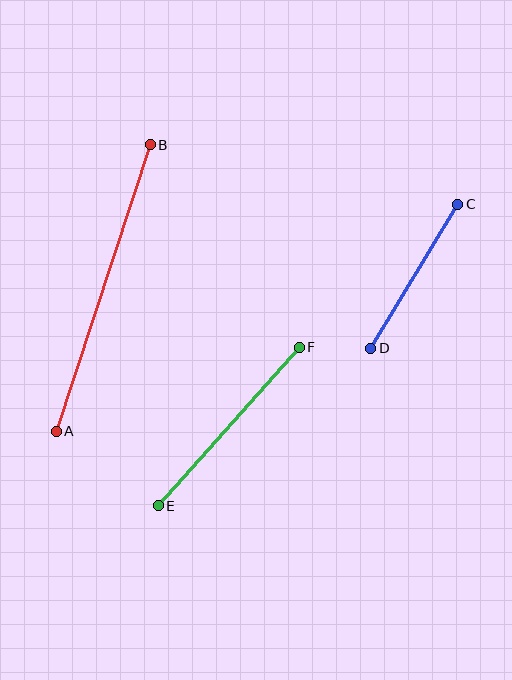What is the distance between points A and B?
The distance is approximately 302 pixels.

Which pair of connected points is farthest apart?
Points A and B are farthest apart.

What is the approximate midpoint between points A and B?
The midpoint is at approximately (103, 288) pixels.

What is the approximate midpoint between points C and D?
The midpoint is at approximately (414, 276) pixels.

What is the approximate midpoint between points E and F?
The midpoint is at approximately (229, 427) pixels.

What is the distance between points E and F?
The distance is approximately 212 pixels.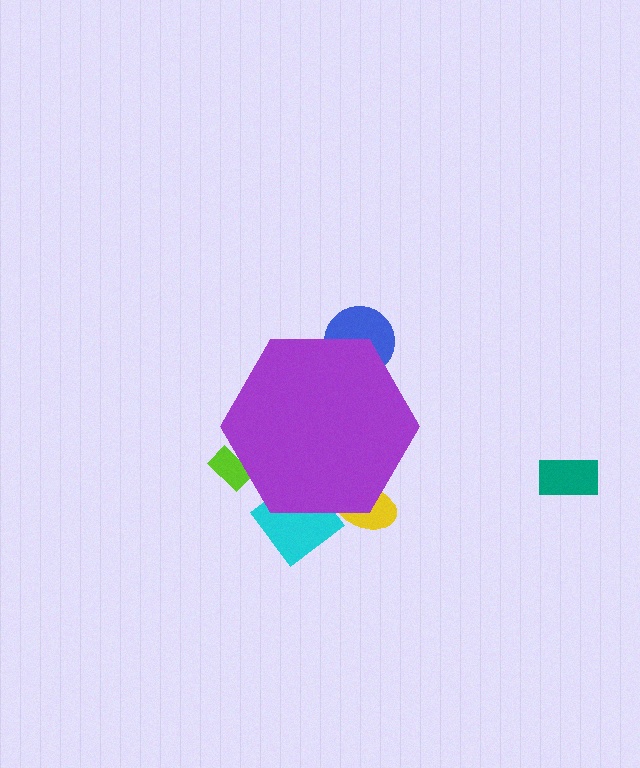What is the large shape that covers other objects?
A purple hexagon.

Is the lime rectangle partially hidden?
Yes, the lime rectangle is partially hidden behind the purple hexagon.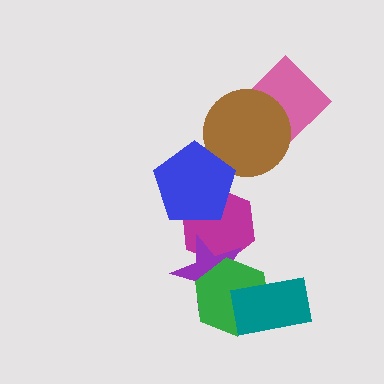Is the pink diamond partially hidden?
Yes, it is partially covered by another shape.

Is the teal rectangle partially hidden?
No, no other shape covers it.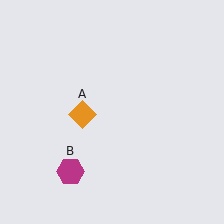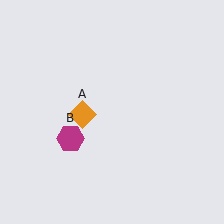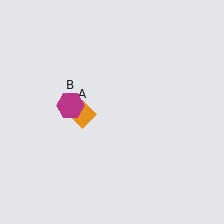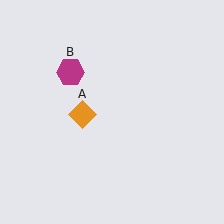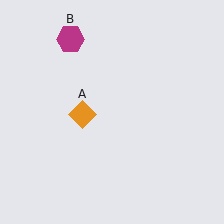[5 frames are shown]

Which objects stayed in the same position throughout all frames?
Orange diamond (object A) remained stationary.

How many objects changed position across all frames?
1 object changed position: magenta hexagon (object B).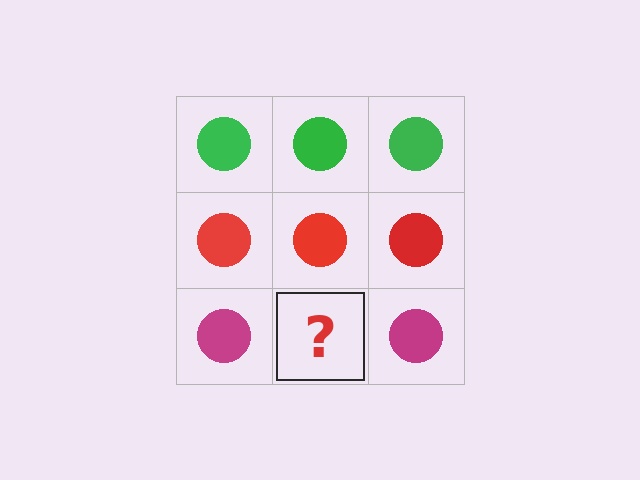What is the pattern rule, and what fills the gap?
The rule is that each row has a consistent color. The gap should be filled with a magenta circle.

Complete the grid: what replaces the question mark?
The question mark should be replaced with a magenta circle.